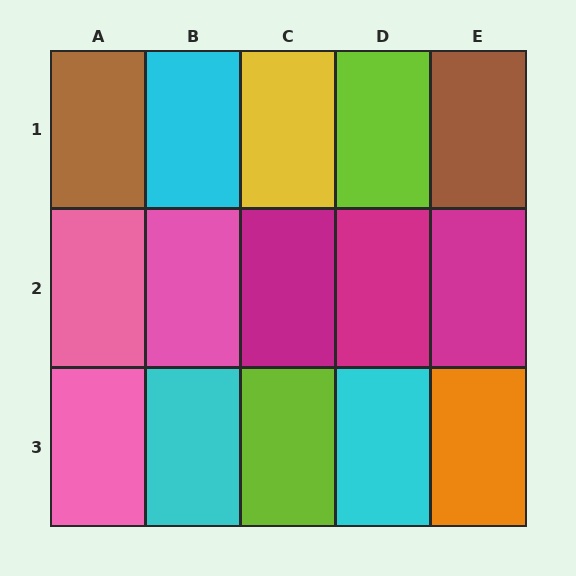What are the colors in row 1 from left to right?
Brown, cyan, yellow, lime, brown.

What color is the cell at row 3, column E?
Orange.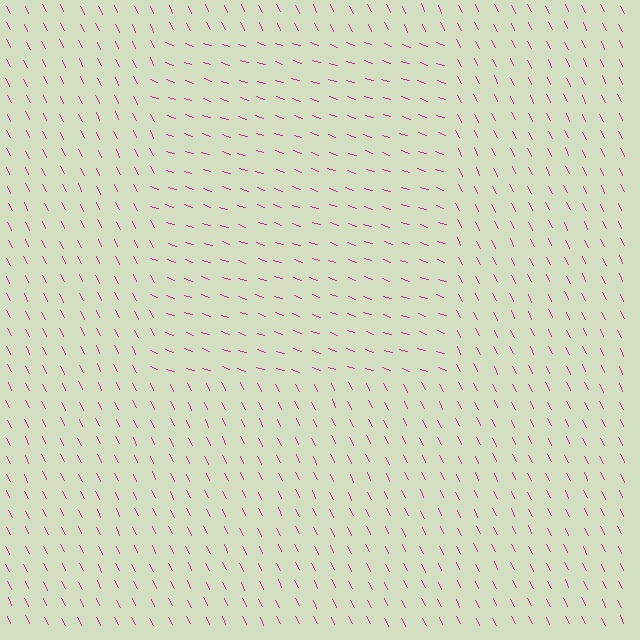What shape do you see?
I see a rectangle.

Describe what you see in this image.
The image is filled with small magenta line segments. A rectangle region in the image has lines oriented differently from the surrounding lines, creating a visible texture boundary.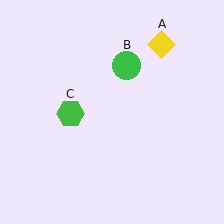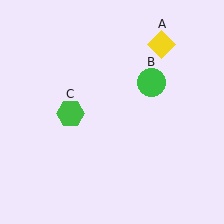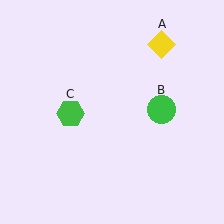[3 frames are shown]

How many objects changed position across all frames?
1 object changed position: green circle (object B).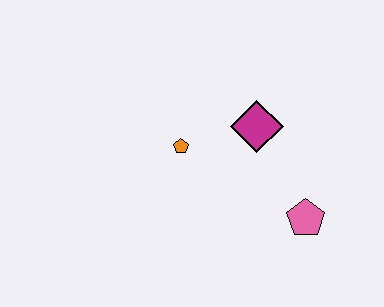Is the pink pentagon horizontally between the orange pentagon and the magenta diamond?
No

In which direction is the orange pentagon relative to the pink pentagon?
The orange pentagon is to the left of the pink pentagon.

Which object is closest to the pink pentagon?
The magenta diamond is closest to the pink pentagon.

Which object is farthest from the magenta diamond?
The pink pentagon is farthest from the magenta diamond.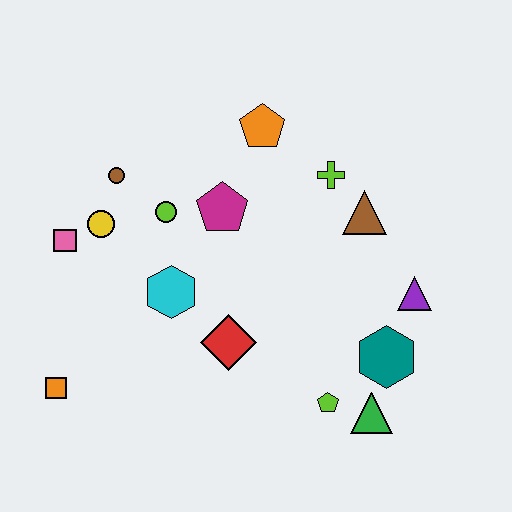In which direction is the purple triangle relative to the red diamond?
The purple triangle is to the right of the red diamond.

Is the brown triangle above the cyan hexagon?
Yes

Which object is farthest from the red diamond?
The orange pentagon is farthest from the red diamond.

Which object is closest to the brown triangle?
The lime cross is closest to the brown triangle.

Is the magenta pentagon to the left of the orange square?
No